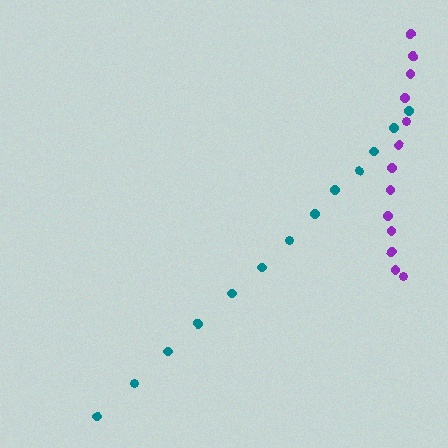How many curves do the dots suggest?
There are 2 distinct paths.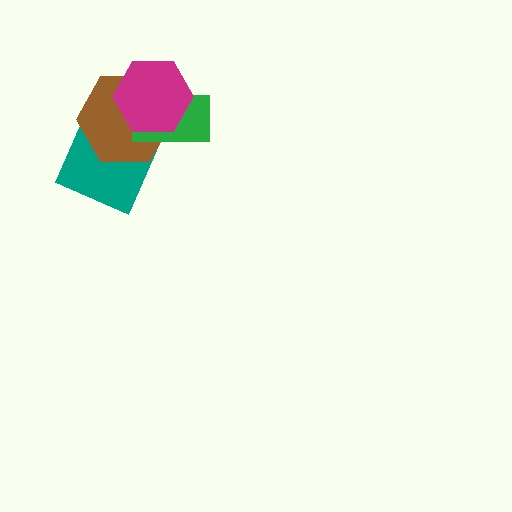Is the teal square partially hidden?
Yes, it is partially covered by another shape.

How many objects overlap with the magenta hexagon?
2 objects overlap with the magenta hexagon.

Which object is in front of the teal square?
The brown hexagon is in front of the teal square.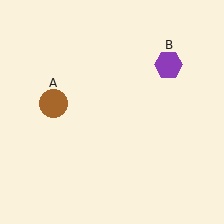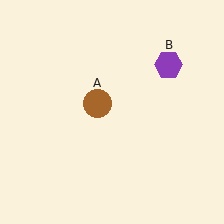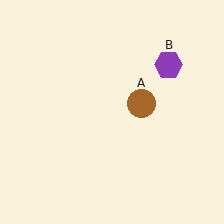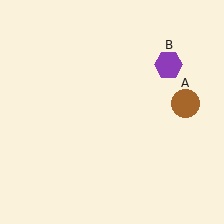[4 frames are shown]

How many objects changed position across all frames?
1 object changed position: brown circle (object A).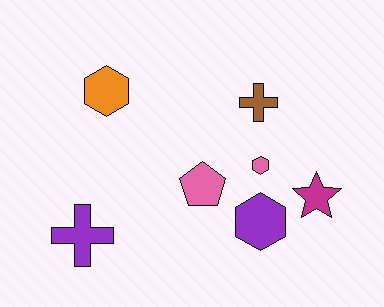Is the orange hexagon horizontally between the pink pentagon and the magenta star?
No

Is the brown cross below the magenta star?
No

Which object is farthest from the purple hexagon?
The orange hexagon is farthest from the purple hexagon.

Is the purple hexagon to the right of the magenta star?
No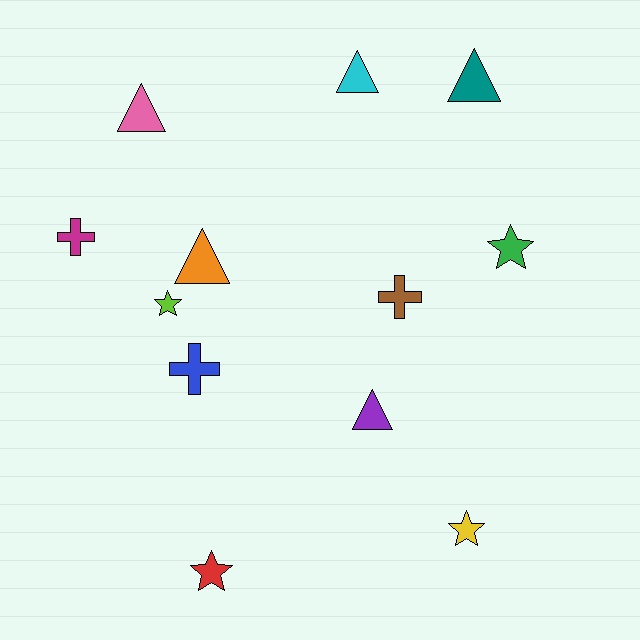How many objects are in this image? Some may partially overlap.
There are 12 objects.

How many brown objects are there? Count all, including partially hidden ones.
There is 1 brown object.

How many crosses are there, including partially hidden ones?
There are 3 crosses.